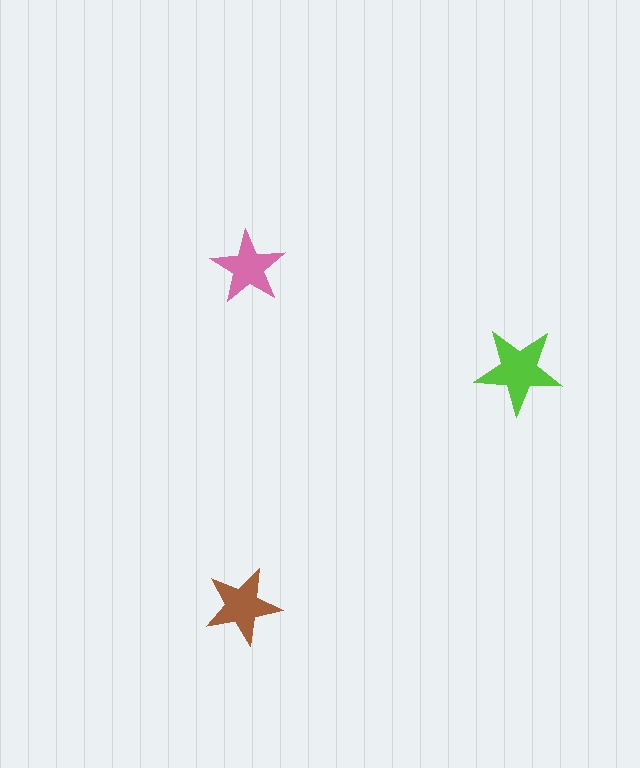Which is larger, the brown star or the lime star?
The lime one.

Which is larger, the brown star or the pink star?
The brown one.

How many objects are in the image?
There are 3 objects in the image.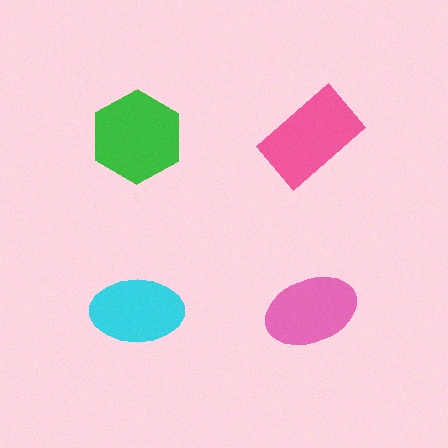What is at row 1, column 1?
A green hexagon.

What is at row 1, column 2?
A pink rectangle.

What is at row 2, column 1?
A cyan ellipse.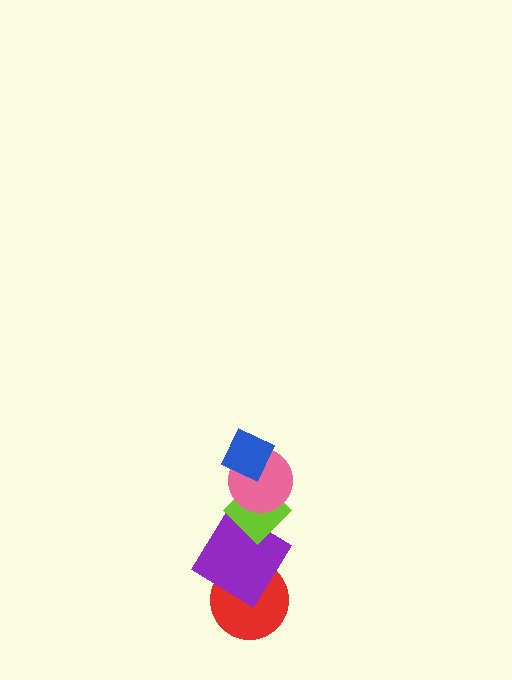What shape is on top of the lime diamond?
The pink circle is on top of the lime diamond.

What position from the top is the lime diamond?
The lime diamond is 3rd from the top.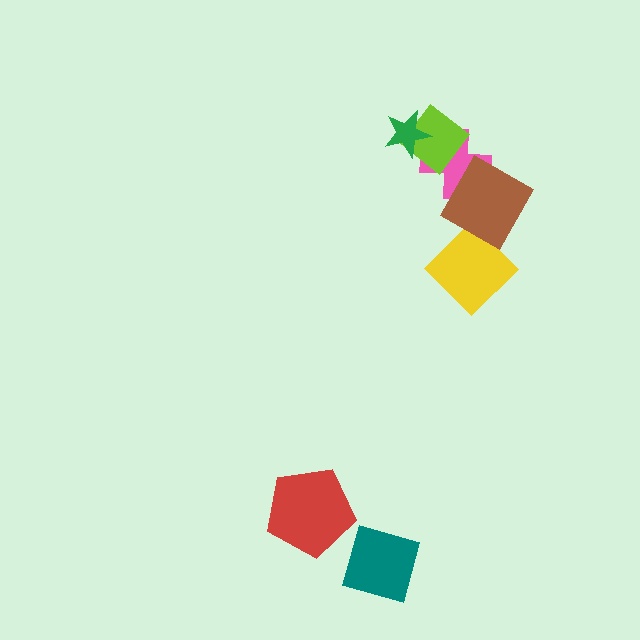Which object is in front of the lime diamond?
The green star is in front of the lime diamond.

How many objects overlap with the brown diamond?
2 objects overlap with the brown diamond.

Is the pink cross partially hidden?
Yes, it is partially covered by another shape.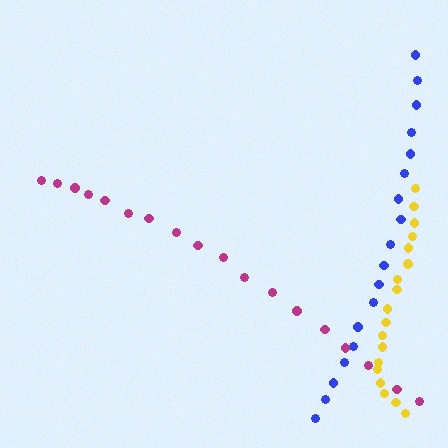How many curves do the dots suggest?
There are 3 distinct paths.